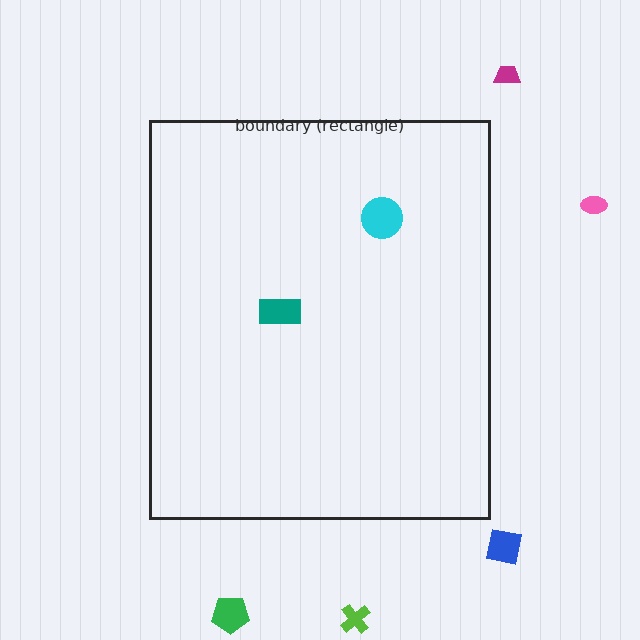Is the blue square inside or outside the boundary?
Outside.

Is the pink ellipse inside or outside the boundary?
Outside.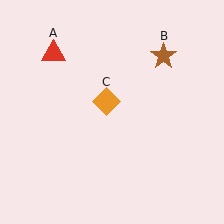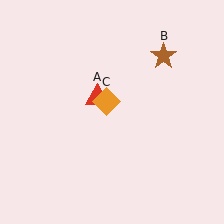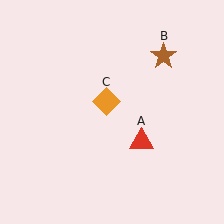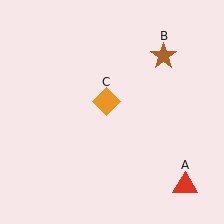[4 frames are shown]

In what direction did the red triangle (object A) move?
The red triangle (object A) moved down and to the right.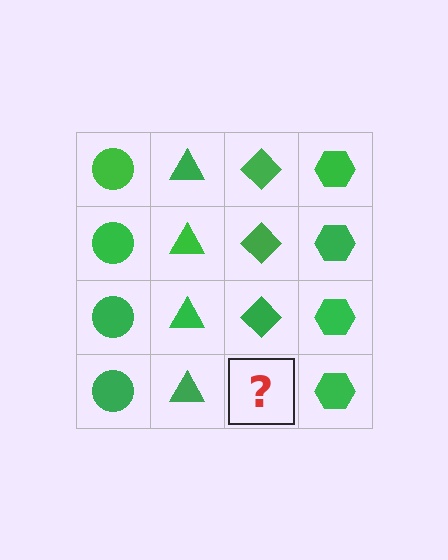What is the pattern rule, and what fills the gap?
The rule is that each column has a consistent shape. The gap should be filled with a green diamond.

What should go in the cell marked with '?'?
The missing cell should contain a green diamond.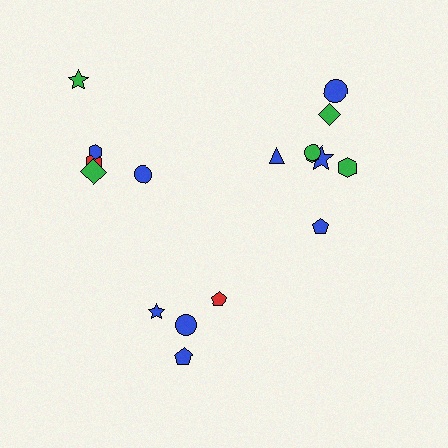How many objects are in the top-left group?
There are 5 objects.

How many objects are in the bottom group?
There are 4 objects.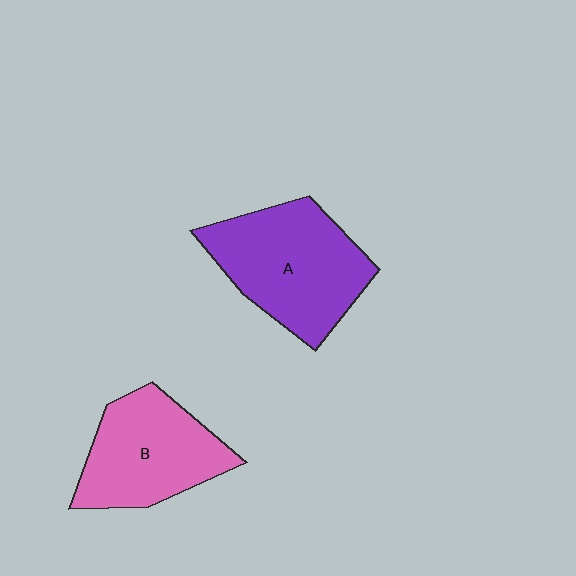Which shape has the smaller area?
Shape B (pink).